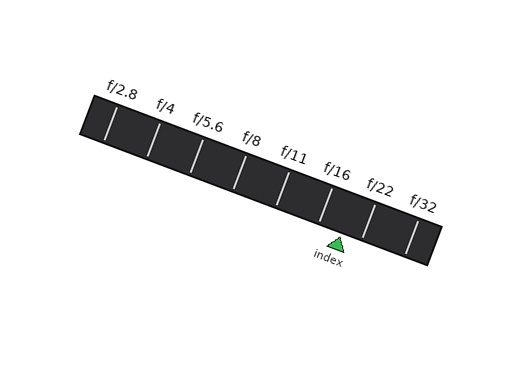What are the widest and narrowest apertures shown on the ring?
The widest aperture shown is f/2.8 and the narrowest is f/32.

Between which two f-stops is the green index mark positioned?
The index mark is between f/16 and f/22.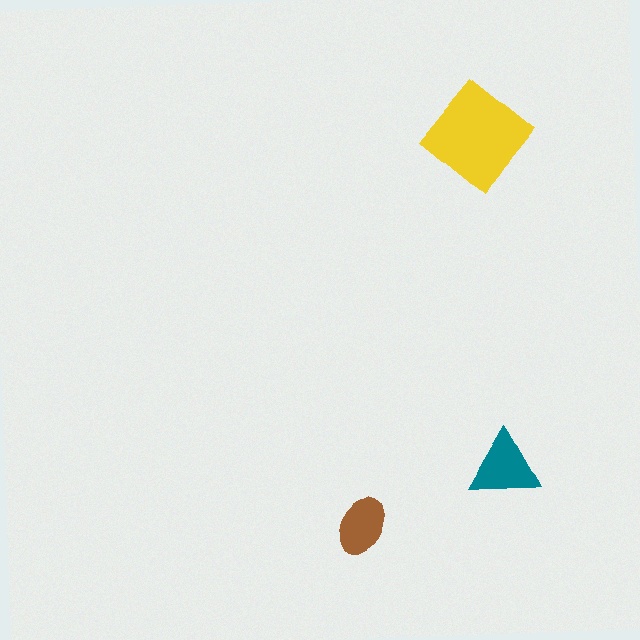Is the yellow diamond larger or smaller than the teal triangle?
Larger.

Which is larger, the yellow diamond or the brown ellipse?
The yellow diamond.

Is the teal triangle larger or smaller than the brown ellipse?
Larger.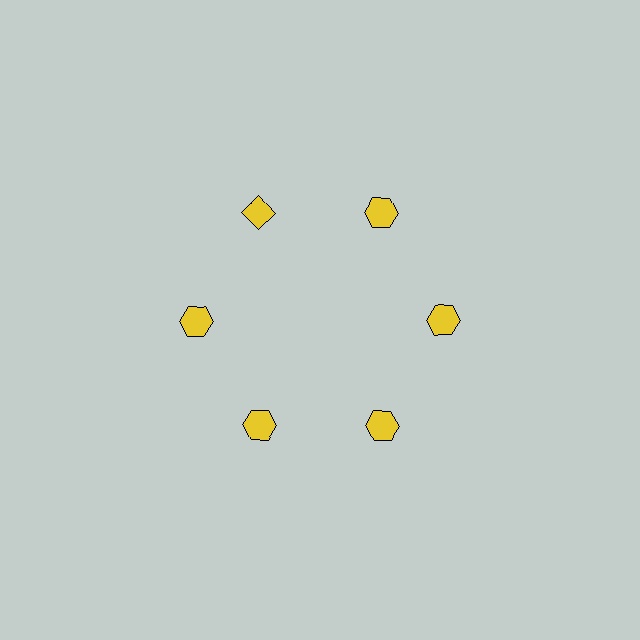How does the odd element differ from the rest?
It has a different shape: diamond instead of hexagon.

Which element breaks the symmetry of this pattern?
The yellow diamond at roughly the 11 o'clock position breaks the symmetry. All other shapes are yellow hexagons.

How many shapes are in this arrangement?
There are 6 shapes arranged in a ring pattern.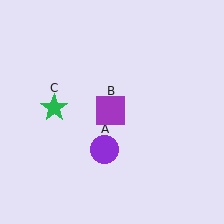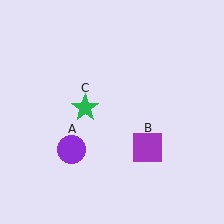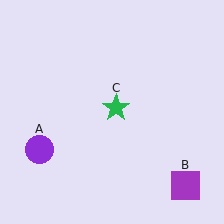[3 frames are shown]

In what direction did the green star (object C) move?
The green star (object C) moved right.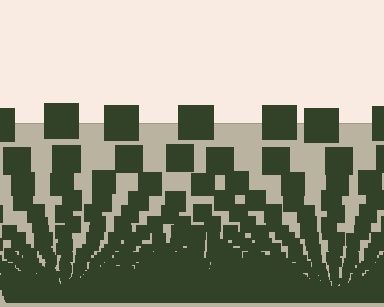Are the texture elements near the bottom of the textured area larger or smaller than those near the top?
Smaller. The gradient is inverted — elements near the bottom are smaller and denser.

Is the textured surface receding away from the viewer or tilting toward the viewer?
The surface appears to tilt toward the viewer. Texture elements get larger and sparser toward the top.